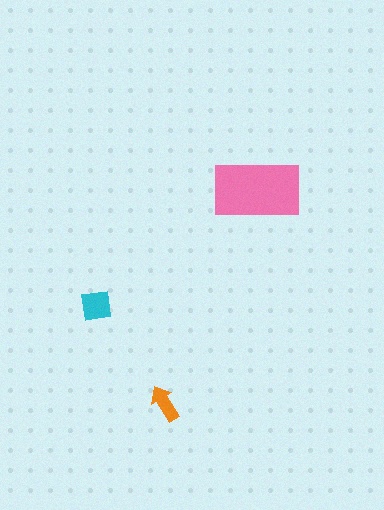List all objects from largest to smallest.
The pink rectangle, the cyan square, the orange arrow.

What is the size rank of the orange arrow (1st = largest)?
3rd.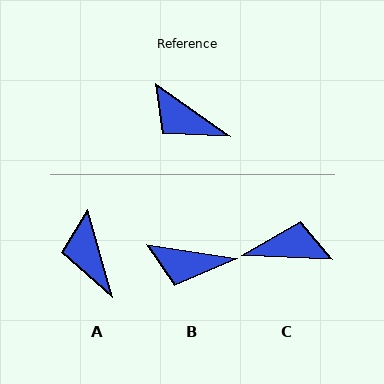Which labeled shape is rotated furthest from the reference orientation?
C, about 147 degrees away.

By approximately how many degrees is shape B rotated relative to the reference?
Approximately 26 degrees counter-clockwise.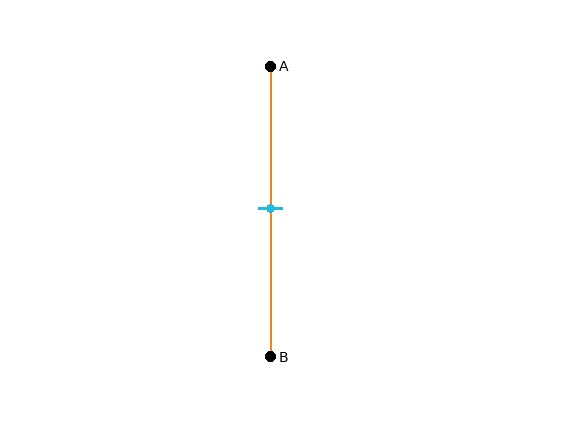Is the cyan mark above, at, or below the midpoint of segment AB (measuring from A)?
The cyan mark is approximately at the midpoint of segment AB.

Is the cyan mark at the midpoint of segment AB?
Yes, the mark is approximately at the midpoint.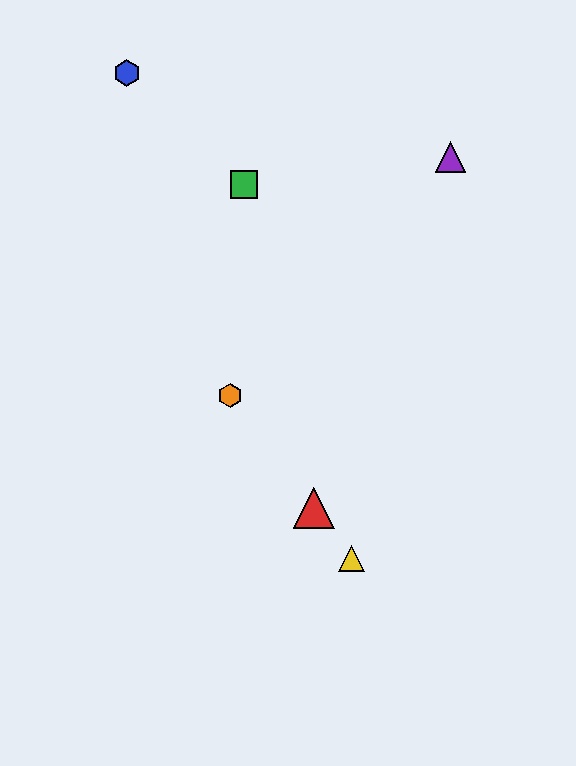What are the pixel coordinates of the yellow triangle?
The yellow triangle is at (351, 559).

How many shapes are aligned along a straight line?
3 shapes (the red triangle, the yellow triangle, the orange hexagon) are aligned along a straight line.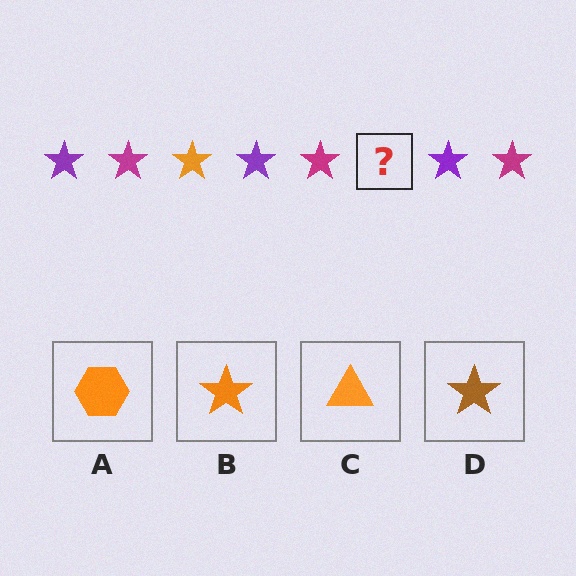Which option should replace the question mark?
Option B.